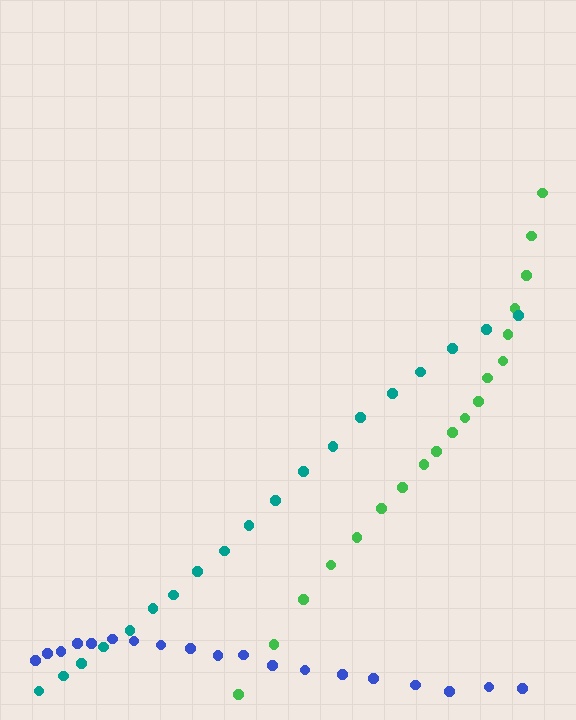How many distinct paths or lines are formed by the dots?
There are 3 distinct paths.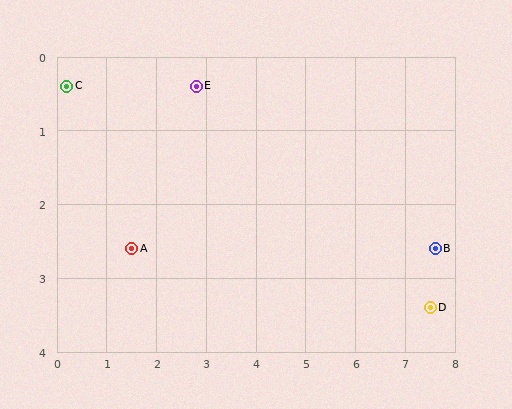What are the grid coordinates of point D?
Point D is at approximately (7.5, 3.4).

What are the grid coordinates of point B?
Point B is at approximately (7.6, 2.6).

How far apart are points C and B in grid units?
Points C and B are about 7.7 grid units apart.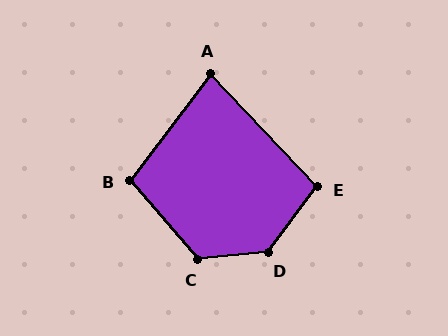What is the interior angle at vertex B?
Approximately 102 degrees (obtuse).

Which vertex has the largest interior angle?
D, at approximately 132 degrees.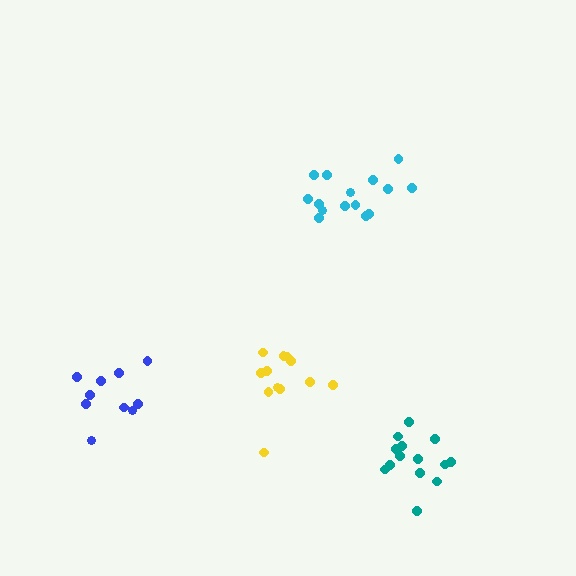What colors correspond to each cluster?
The clusters are colored: blue, cyan, teal, yellow.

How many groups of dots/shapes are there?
There are 4 groups.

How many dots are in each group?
Group 1: 10 dots, Group 2: 15 dots, Group 3: 14 dots, Group 4: 12 dots (51 total).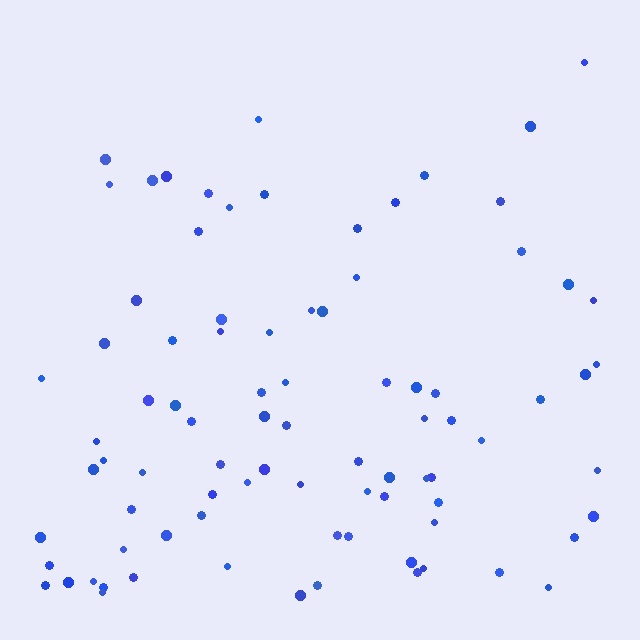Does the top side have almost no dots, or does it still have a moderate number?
Still a moderate number, just noticeably fewer than the bottom.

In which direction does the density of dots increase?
From top to bottom, with the bottom side densest.